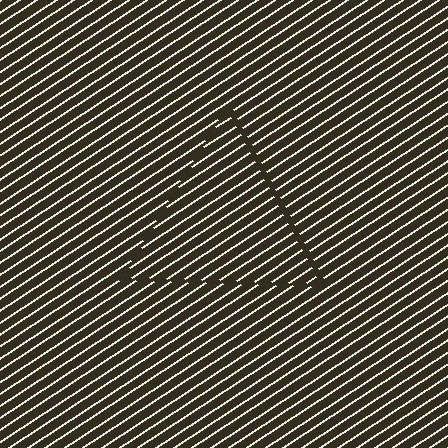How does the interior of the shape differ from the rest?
The interior of the shape contains the same grating, shifted by half a period — the contour is defined by the phase discontinuity where line-ends from the inner and outer gratings abut.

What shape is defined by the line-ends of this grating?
An illusory triangle. The interior of the shape contains the same grating, shifted by half a period — the contour is defined by the phase discontinuity where line-ends from the inner and outer gratings abut.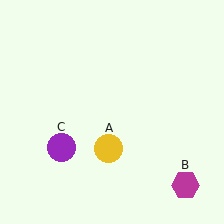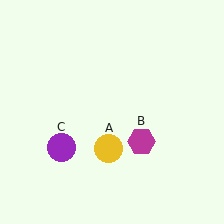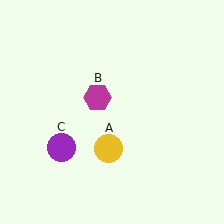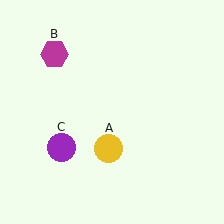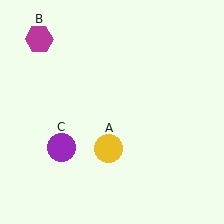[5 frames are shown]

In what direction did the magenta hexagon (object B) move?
The magenta hexagon (object B) moved up and to the left.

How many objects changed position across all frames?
1 object changed position: magenta hexagon (object B).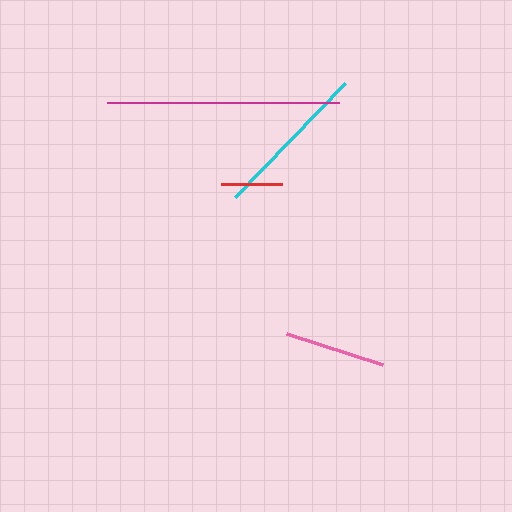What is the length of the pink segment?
The pink segment is approximately 101 pixels long.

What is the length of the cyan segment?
The cyan segment is approximately 158 pixels long.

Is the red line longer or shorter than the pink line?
The pink line is longer than the red line.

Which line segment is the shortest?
The red line is the shortest at approximately 61 pixels.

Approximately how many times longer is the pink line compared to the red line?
The pink line is approximately 1.7 times the length of the red line.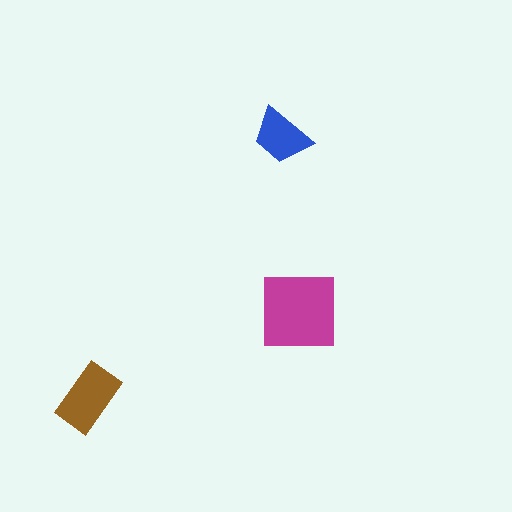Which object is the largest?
The magenta square.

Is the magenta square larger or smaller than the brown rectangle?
Larger.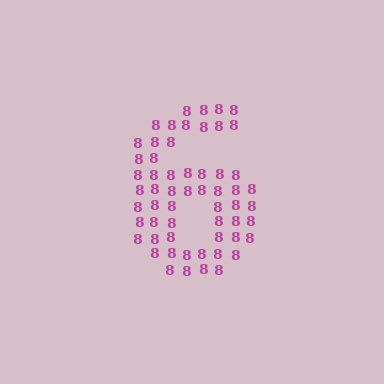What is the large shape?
The large shape is the digit 6.